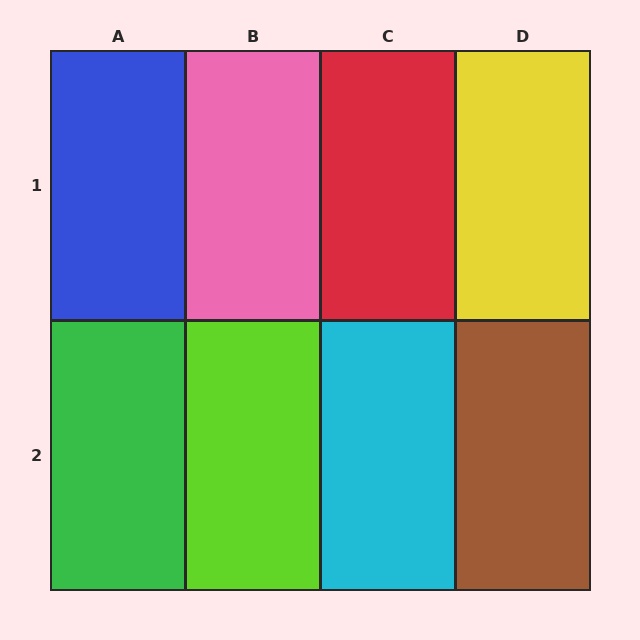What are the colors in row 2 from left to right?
Green, lime, cyan, brown.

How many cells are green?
1 cell is green.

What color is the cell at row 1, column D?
Yellow.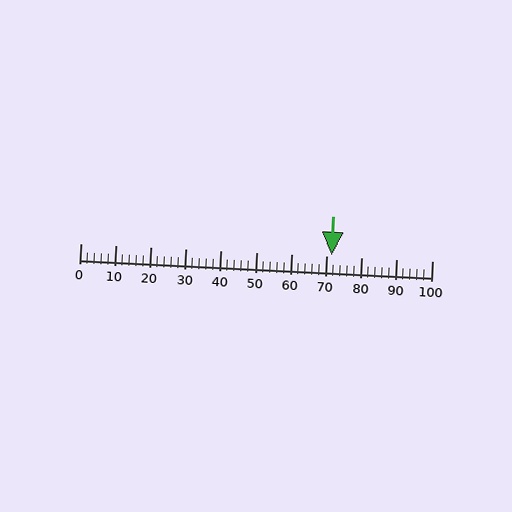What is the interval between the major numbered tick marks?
The major tick marks are spaced 10 units apart.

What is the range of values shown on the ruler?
The ruler shows values from 0 to 100.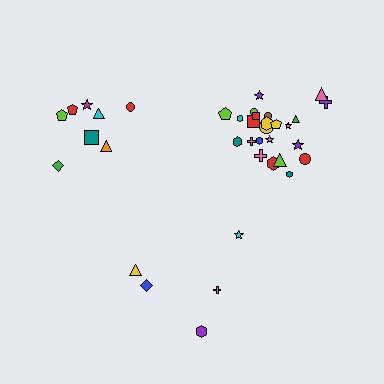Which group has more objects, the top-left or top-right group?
The top-right group.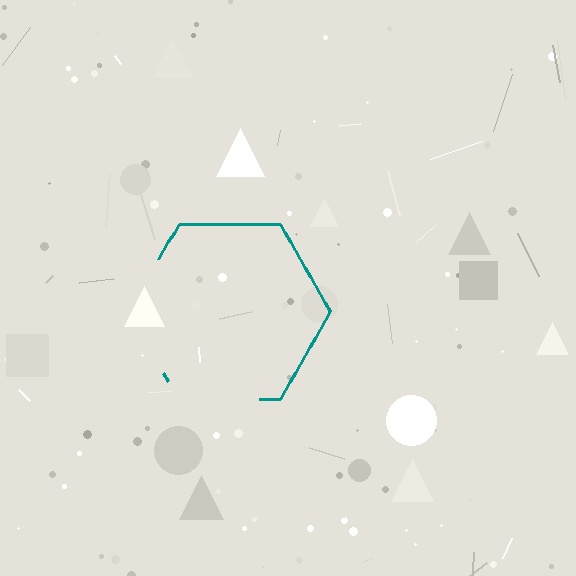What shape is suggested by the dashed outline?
The dashed outline suggests a hexagon.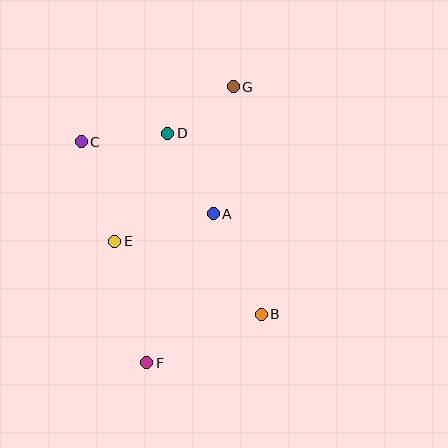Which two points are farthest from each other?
Points F and G are farthest from each other.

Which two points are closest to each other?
Points D and G are closest to each other.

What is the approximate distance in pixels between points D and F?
The distance between D and F is approximately 231 pixels.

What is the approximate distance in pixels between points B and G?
The distance between B and G is approximately 229 pixels.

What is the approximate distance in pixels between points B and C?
The distance between B and C is approximately 249 pixels.